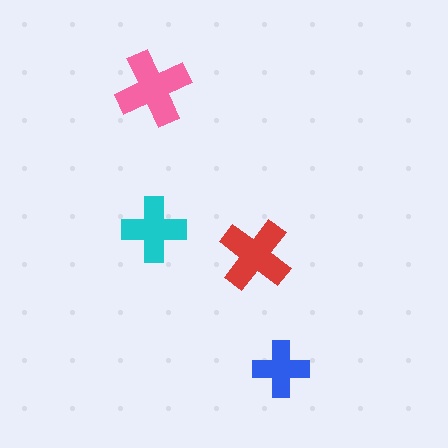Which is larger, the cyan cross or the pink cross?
The pink one.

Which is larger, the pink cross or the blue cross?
The pink one.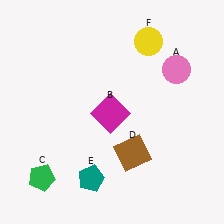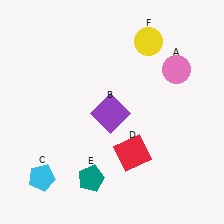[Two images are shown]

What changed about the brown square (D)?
In Image 1, D is brown. In Image 2, it changed to red.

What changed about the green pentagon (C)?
In Image 1, C is green. In Image 2, it changed to cyan.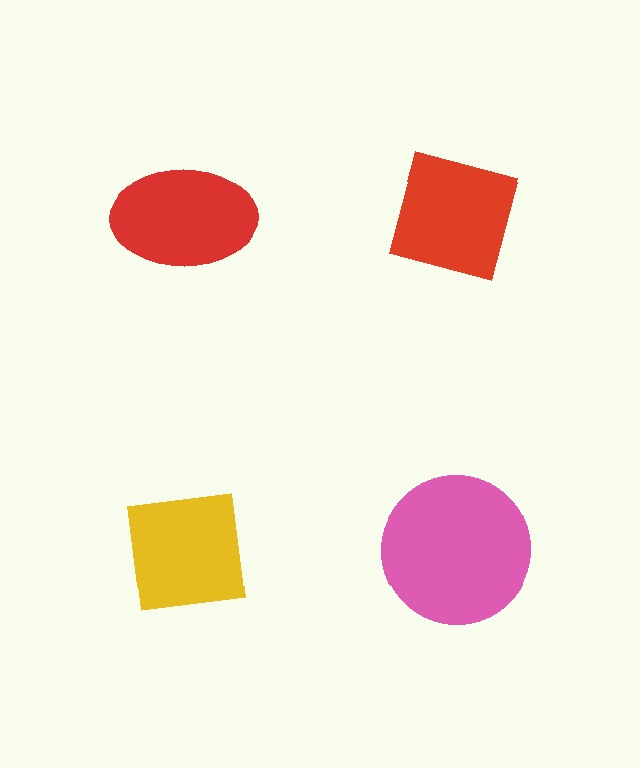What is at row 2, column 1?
A yellow square.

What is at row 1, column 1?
A red ellipse.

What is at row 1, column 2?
A red square.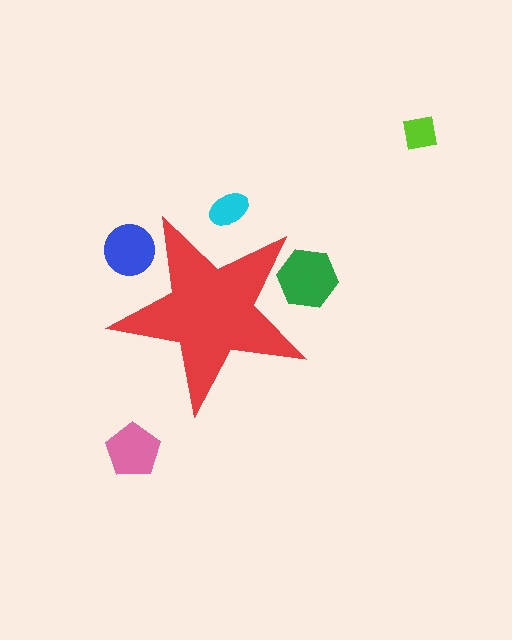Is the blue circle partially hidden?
Yes, the blue circle is partially hidden behind the red star.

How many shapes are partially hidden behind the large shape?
3 shapes are partially hidden.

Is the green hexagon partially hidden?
Yes, the green hexagon is partially hidden behind the red star.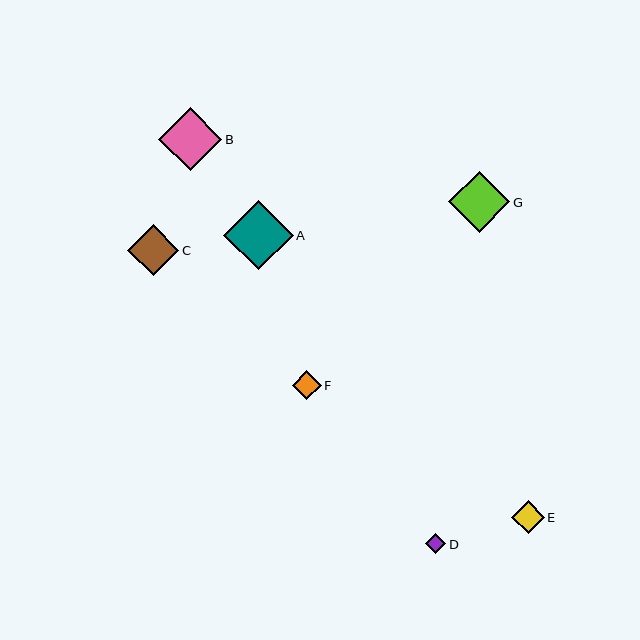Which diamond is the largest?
Diamond A is the largest with a size of approximately 69 pixels.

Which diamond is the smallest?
Diamond D is the smallest with a size of approximately 20 pixels.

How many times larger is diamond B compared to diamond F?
Diamond B is approximately 2.2 times the size of diamond F.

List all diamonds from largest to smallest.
From largest to smallest: A, B, G, C, E, F, D.